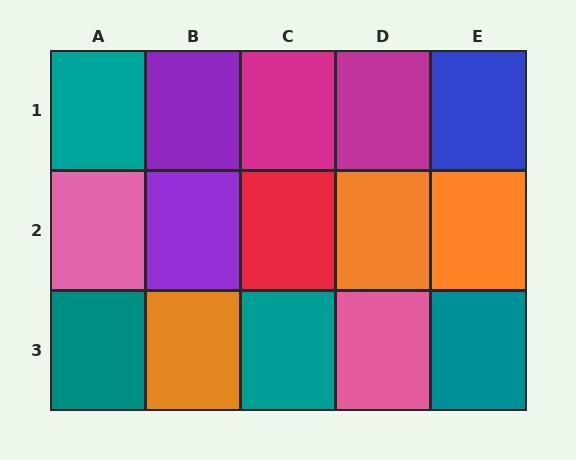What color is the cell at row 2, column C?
Red.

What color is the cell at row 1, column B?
Purple.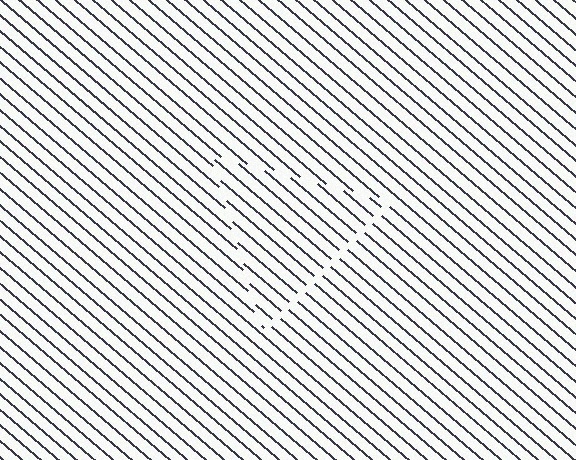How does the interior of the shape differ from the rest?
The interior of the shape contains the same grating, shifted by half a period — the contour is defined by the phase discontinuity where line-ends from the inner and outer gratings abut.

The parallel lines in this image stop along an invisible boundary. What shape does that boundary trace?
An illusory triangle. The interior of the shape contains the same grating, shifted by half a period — the contour is defined by the phase discontinuity where line-ends from the inner and outer gratings abut.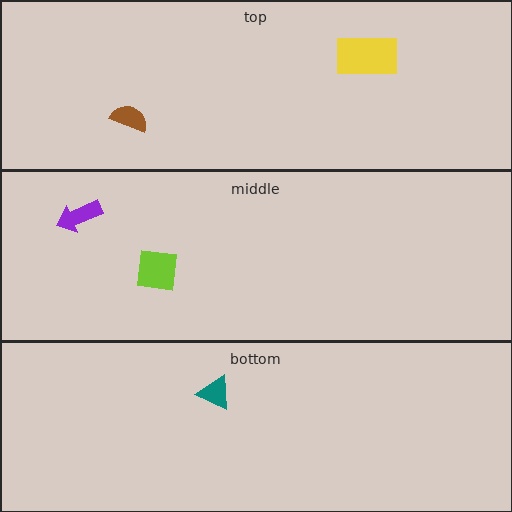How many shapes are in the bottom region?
1.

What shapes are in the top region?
The yellow rectangle, the brown semicircle.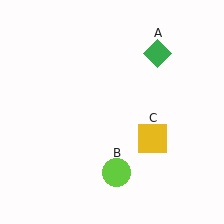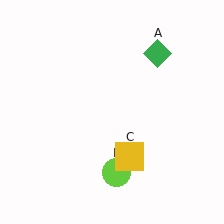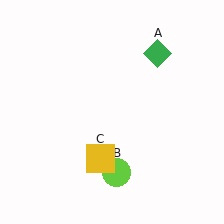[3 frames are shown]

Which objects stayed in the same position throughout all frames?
Green diamond (object A) and lime circle (object B) remained stationary.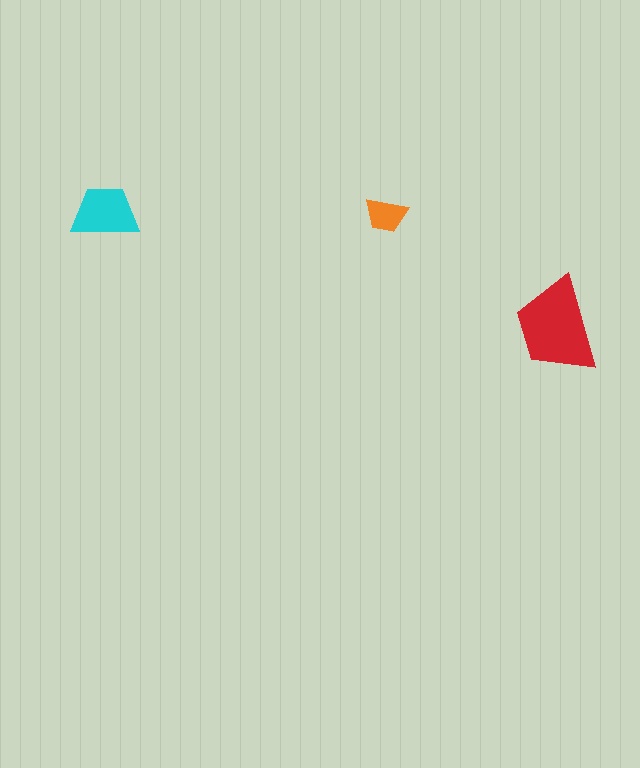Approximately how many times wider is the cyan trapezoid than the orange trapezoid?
About 1.5 times wider.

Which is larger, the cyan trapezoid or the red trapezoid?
The red one.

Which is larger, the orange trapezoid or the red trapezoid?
The red one.